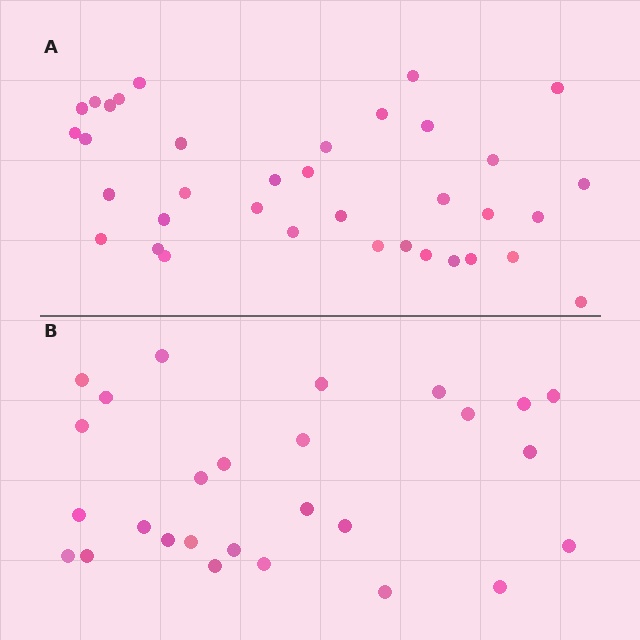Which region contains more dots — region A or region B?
Region A (the top region) has more dots.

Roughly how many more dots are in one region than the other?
Region A has roughly 8 or so more dots than region B.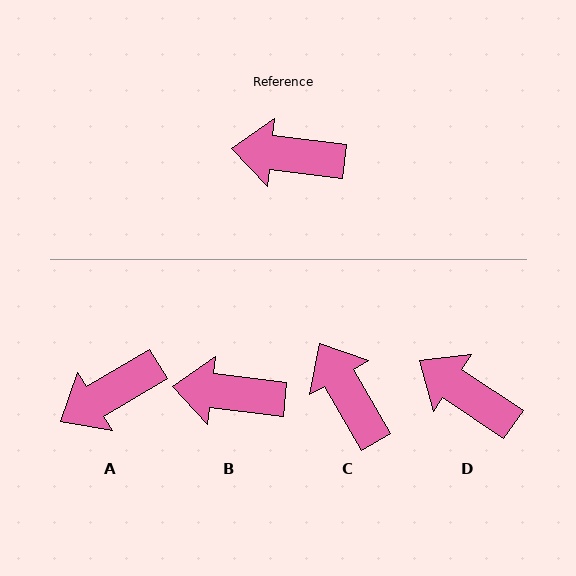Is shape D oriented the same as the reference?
No, it is off by about 28 degrees.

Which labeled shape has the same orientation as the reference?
B.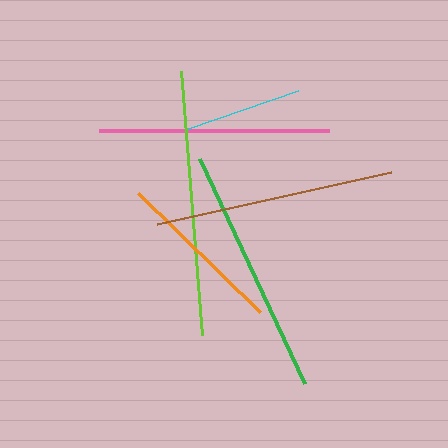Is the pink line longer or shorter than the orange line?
The pink line is longer than the orange line.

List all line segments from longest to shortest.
From longest to shortest: lime, green, brown, pink, orange, cyan.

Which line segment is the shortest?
The cyan line is the shortest at approximately 116 pixels.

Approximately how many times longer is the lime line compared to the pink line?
The lime line is approximately 1.2 times the length of the pink line.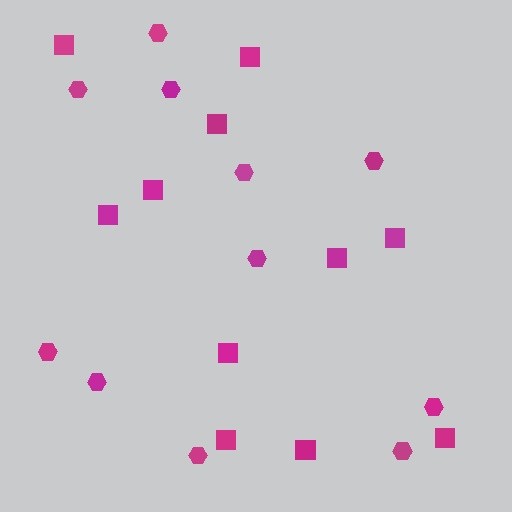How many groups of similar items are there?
There are 2 groups: one group of squares (11) and one group of hexagons (11).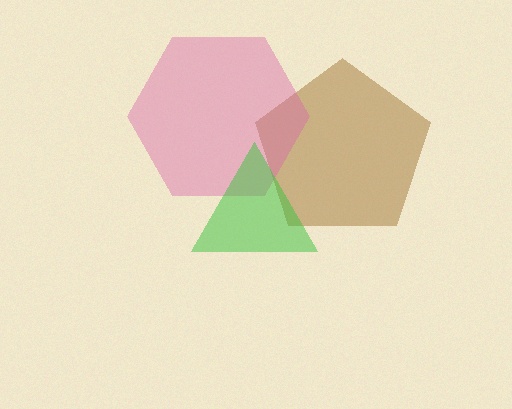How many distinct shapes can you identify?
There are 3 distinct shapes: a brown pentagon, a pink hexagon, a green triangle.